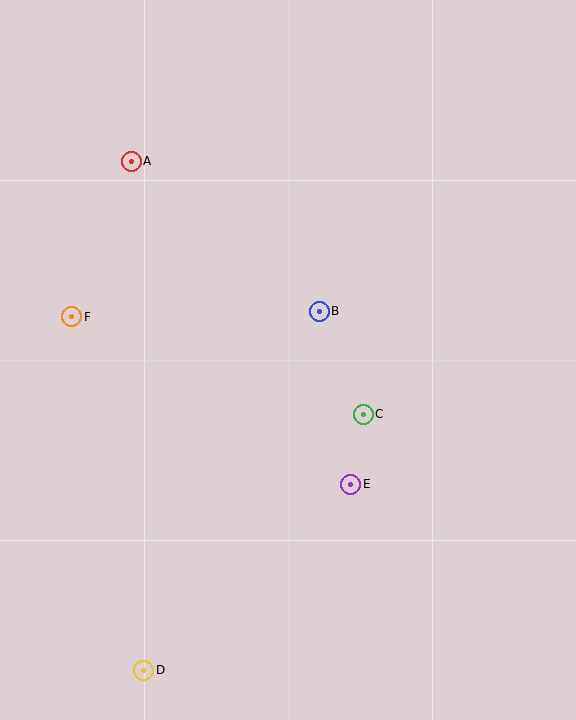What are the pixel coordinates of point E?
Point E is at (351, 484).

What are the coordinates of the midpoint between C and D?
The midpoint between C and D is at (254, 542).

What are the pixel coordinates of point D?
Point D is at (144, 670).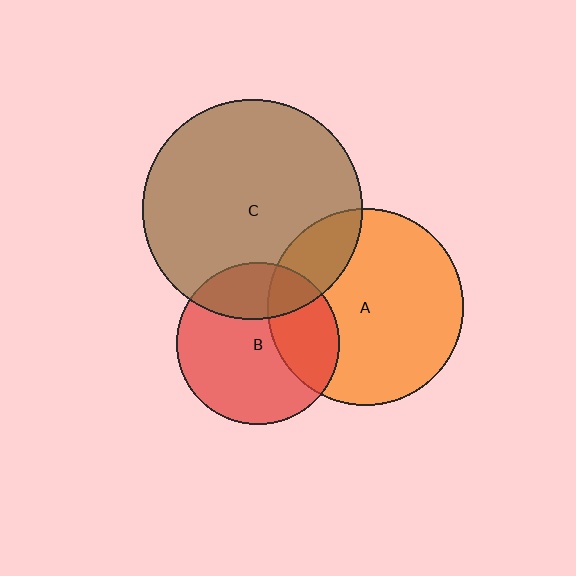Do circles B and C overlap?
Yes.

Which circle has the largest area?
Circle C (brown).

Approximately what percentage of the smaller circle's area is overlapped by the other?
Approximately 25%.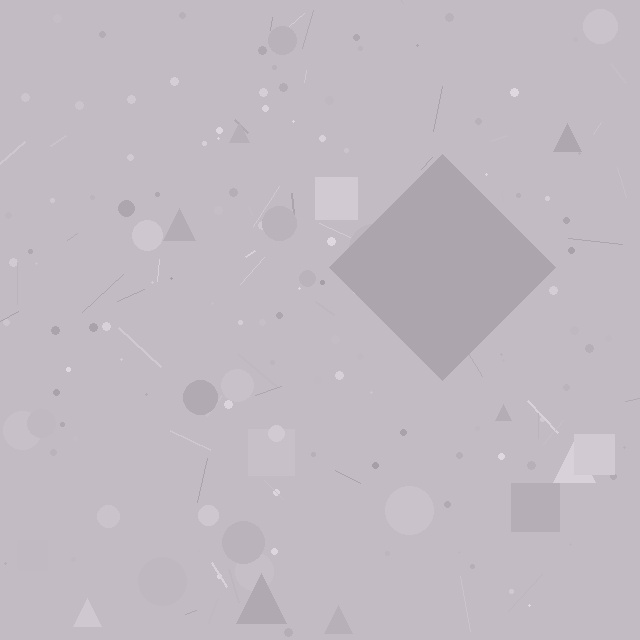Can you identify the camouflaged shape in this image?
The camouflaged shape is a diamond.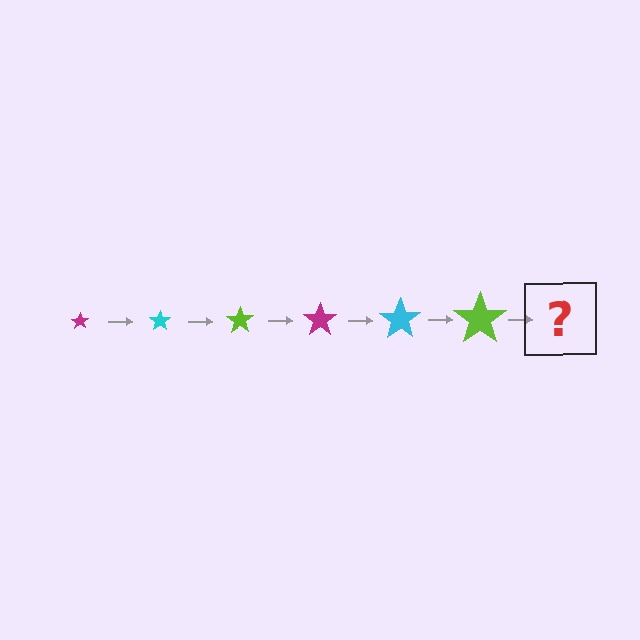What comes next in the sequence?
The next element should be a magenta star, larger than the previous one.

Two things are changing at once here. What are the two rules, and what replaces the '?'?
The two rules are that the star grows larger each step and the color cycles through magenta, cyan, and lime. The '?' should be a magenta star, larger than the previous one.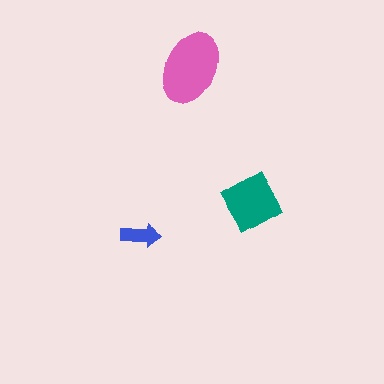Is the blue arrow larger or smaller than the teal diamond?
Smaller.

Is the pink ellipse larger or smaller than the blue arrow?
Larger.